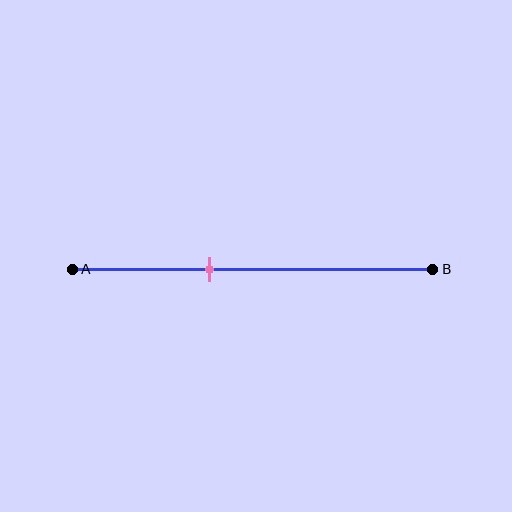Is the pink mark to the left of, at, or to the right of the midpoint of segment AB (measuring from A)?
The pink mark is to the left of the midpoint of segment AB.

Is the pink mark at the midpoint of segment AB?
No, the mark is at about 40% from A, not at the 50% midpoint.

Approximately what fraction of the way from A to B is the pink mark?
The pink mark is approximately 40% of the way from A to B.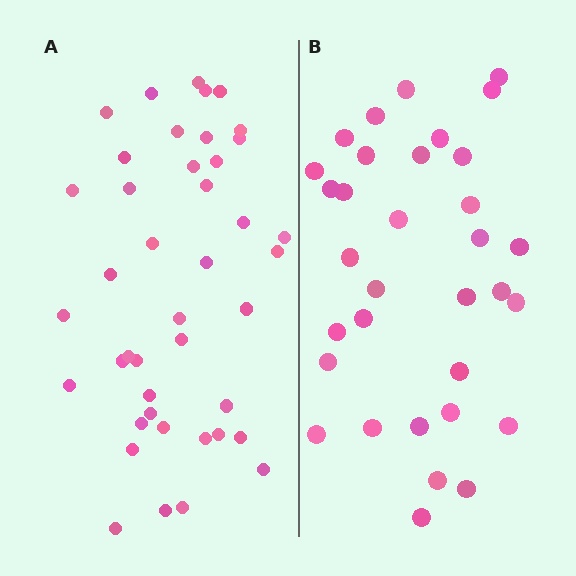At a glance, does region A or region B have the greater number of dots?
Region A (the left region) has more dots.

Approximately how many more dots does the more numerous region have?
Region A has roughly 8 or so more dots than region B.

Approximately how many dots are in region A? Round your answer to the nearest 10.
About 40 dots. (The exact count is 42, which rounds to 40.)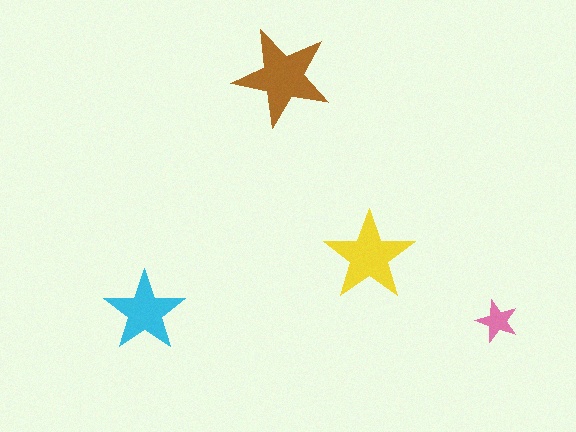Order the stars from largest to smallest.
the brown one, the yellow one, the cyan one, the pink one.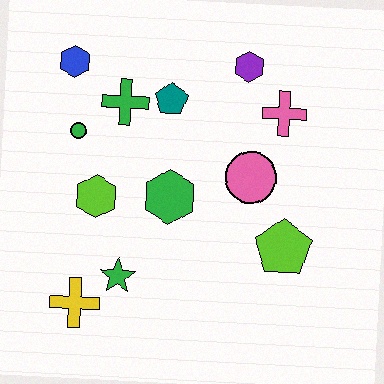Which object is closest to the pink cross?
The purple hexagon is closest to the pink cross.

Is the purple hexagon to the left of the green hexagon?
No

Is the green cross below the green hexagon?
No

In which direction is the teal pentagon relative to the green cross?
The teal pentagon is to the right of the green cross.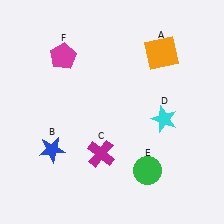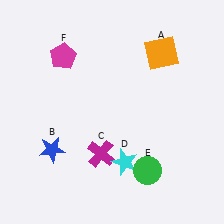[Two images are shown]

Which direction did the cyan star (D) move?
The cyan star (D) moved down.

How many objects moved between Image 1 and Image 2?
1 object moved between the two images.